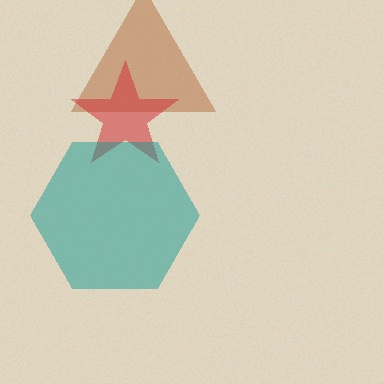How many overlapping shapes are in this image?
There are 3 overlapping shapes in the image.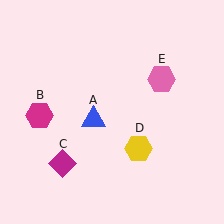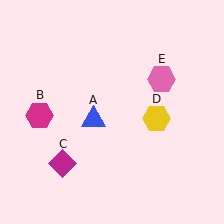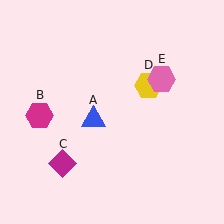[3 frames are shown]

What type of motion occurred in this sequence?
The yellow hexagon (object D) rotated counterclockwise around the center of the scene.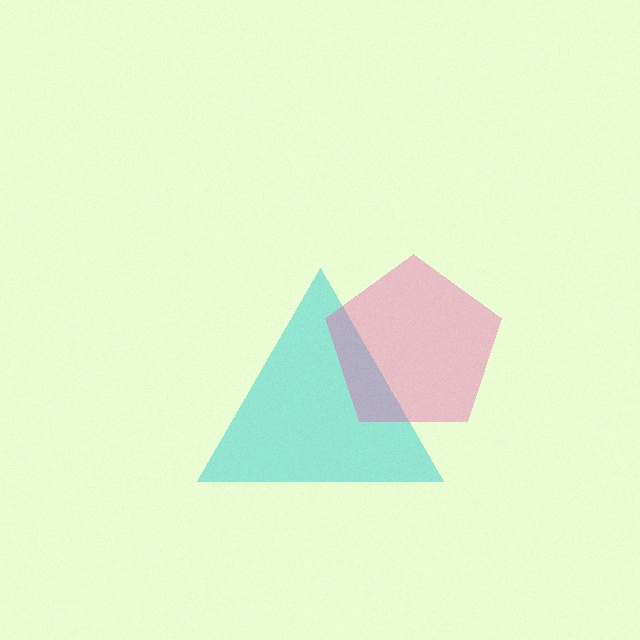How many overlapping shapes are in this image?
There are 2 overlapping shapes in the image.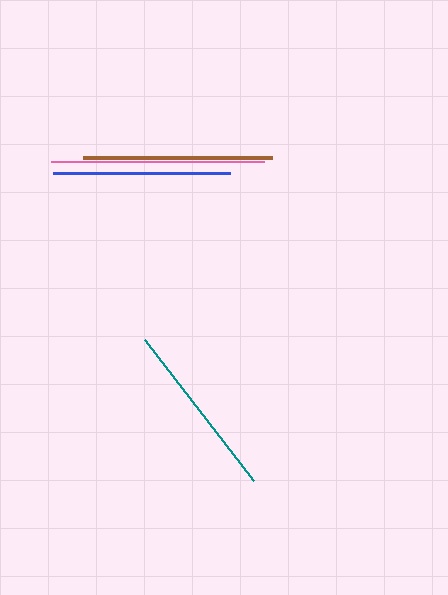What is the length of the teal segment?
The teal segment is approximately 178 pixels long.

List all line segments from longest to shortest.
From longest to shortest: pink, brown, teal, blue.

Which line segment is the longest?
The pink line is the longest at approximately 213 pixels.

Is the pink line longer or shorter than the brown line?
The pink line is longer than the brown line.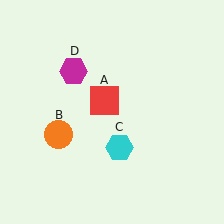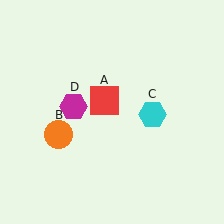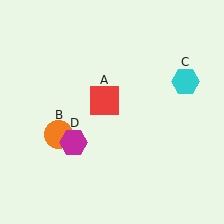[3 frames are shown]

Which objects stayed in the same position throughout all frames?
Red square (object A) and orange circle (object B) remained stationary.